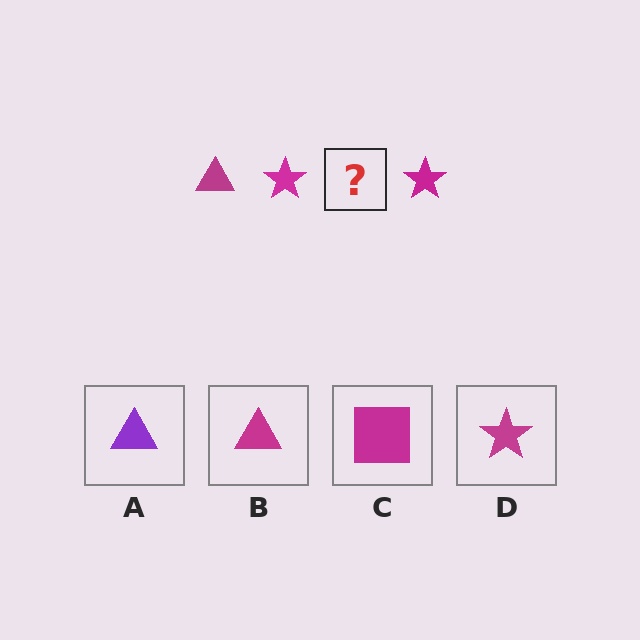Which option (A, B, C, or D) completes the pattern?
B.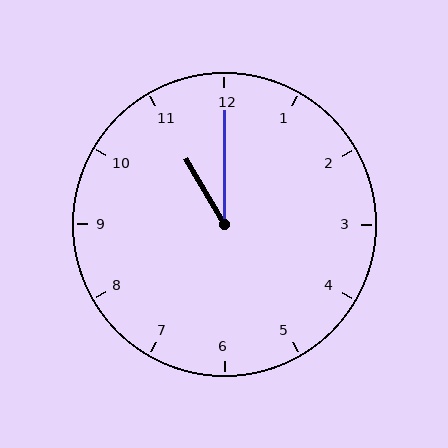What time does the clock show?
11:00.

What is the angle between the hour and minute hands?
Approximately 30 degrees.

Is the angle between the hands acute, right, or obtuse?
It is acute.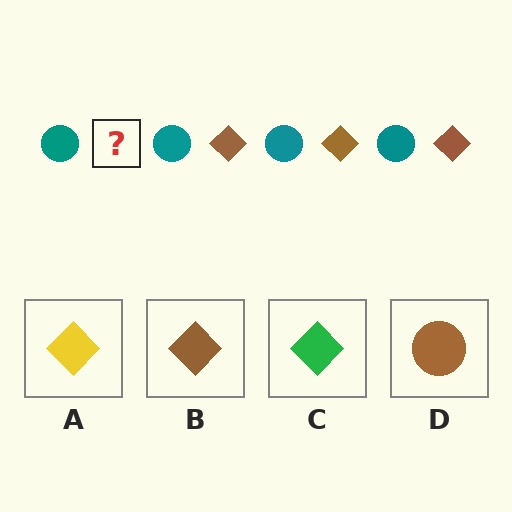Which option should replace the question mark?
Option B.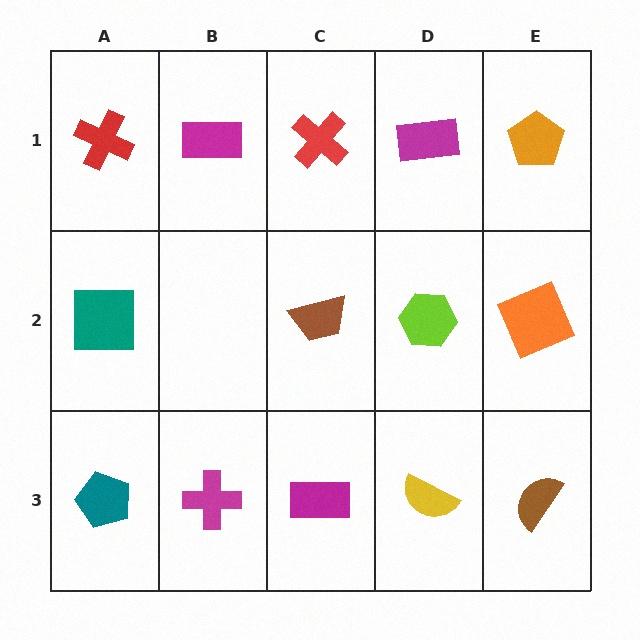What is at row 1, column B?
A magenta rectangle.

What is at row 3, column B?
A magenta cross.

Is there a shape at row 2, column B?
No, that cell is empty.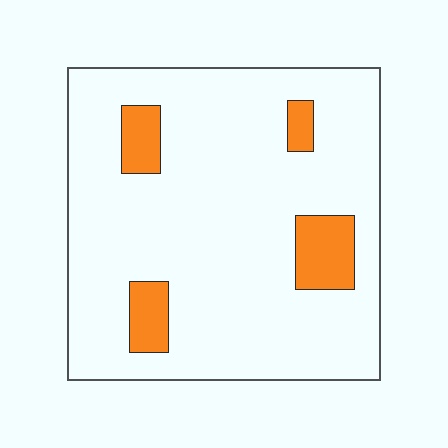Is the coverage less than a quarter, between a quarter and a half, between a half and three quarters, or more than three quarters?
Less than a quarter.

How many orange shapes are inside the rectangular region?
4.